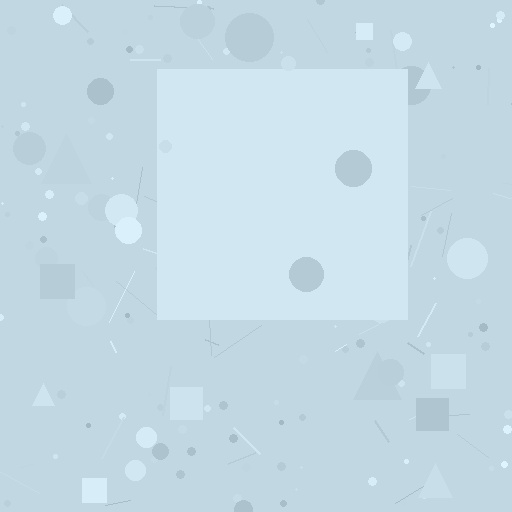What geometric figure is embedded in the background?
A square is embedded in the background.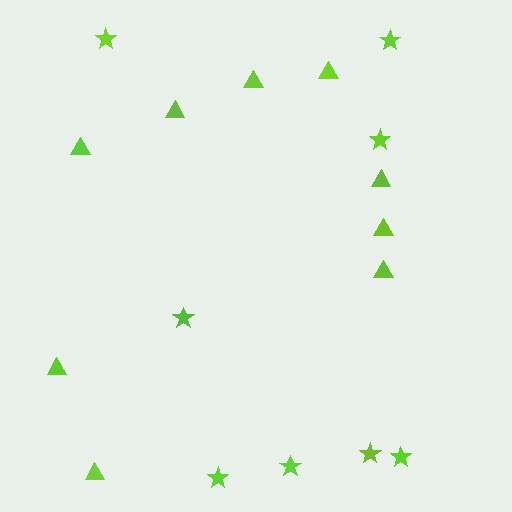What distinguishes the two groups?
There are 2 groups: one group of stars (8) and one group of triangles (9).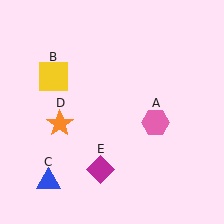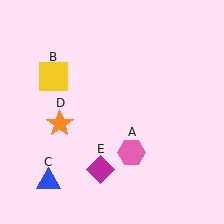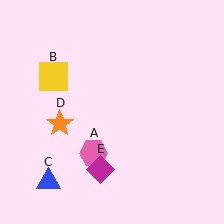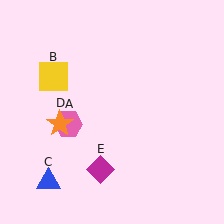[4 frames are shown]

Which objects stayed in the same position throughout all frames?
Yellow square (object B) and blue triangle (object C) and orange star (object D) and magenta diamond (object E) remained stationary.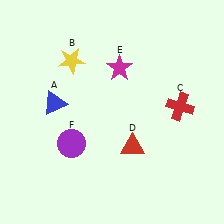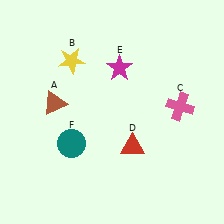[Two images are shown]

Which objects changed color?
A changed from blue to brown. C changed from red to pink. F changed from purple to teal.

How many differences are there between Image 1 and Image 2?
There are 3 differences between the two images.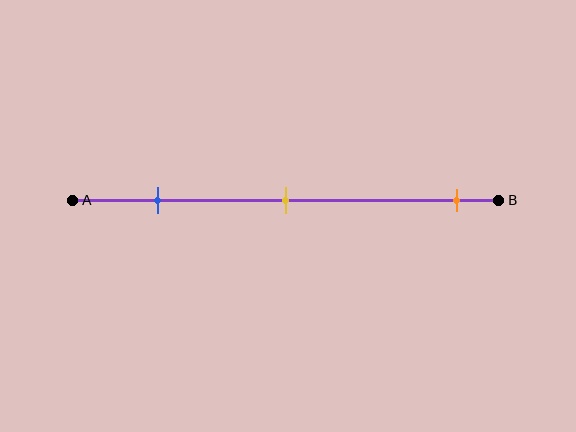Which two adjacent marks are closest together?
The blue and yellow marks are the closest adjacent pair.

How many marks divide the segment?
There are 3 marks dividing the segment.